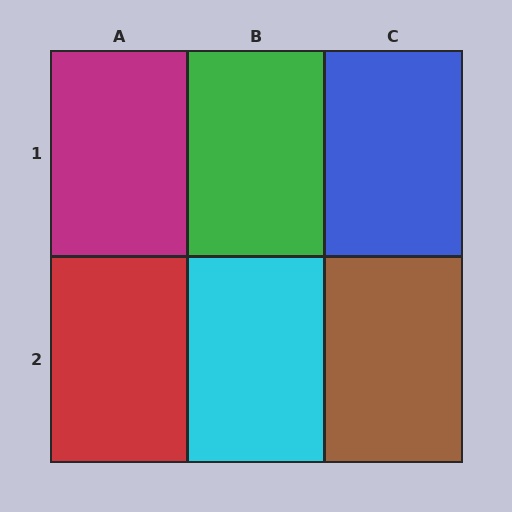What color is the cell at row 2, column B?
Cyan.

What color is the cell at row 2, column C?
Brown.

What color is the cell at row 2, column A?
Red.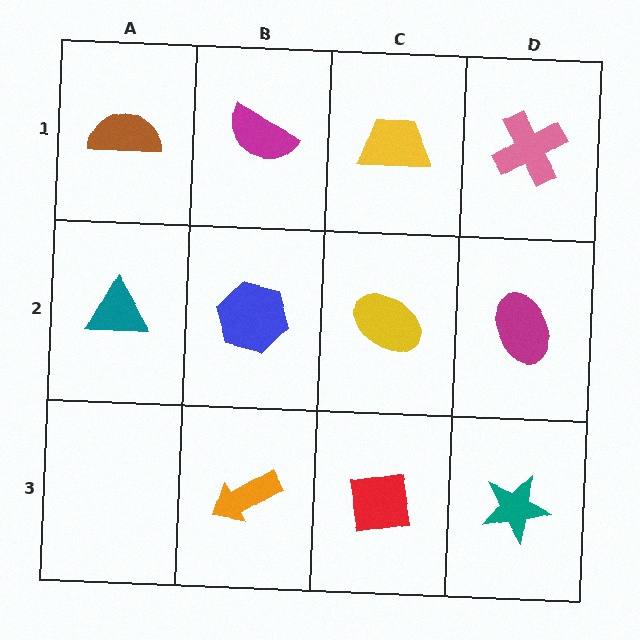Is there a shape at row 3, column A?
No, that cell is empty.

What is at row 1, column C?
A yellow trapezoid.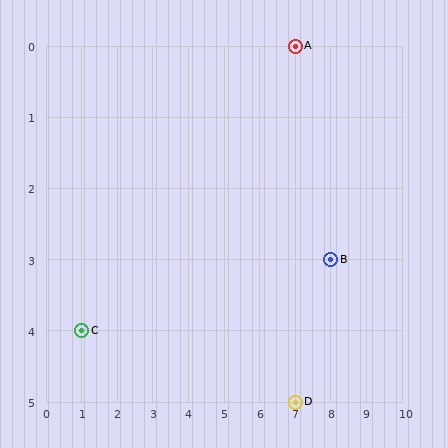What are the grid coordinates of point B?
Point B is at grid coordinates (8, 3).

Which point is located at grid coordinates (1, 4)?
Point C is at (1, 4).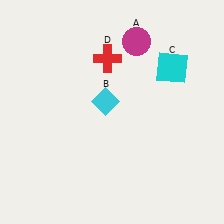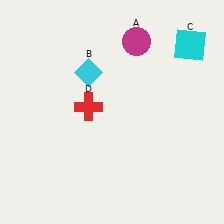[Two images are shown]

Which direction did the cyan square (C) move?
The cyan square (C) moved up.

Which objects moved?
The objects that moved are: the cyan diamond (B), the cyan square (C), the red cross (D).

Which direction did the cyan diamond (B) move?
The cyan diamond (B) moved up.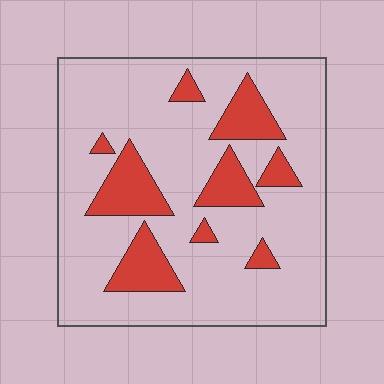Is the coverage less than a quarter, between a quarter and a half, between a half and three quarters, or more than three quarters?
Less than a quarter.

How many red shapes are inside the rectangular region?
9.